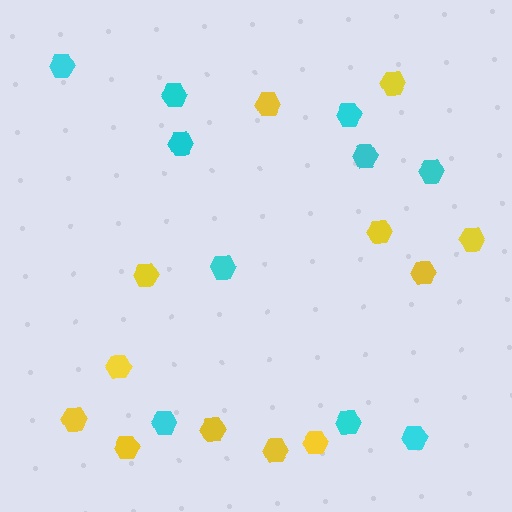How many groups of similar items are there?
There are 2 groups: one group of cyan hexagons (10) and one group of yellow hexagons (12).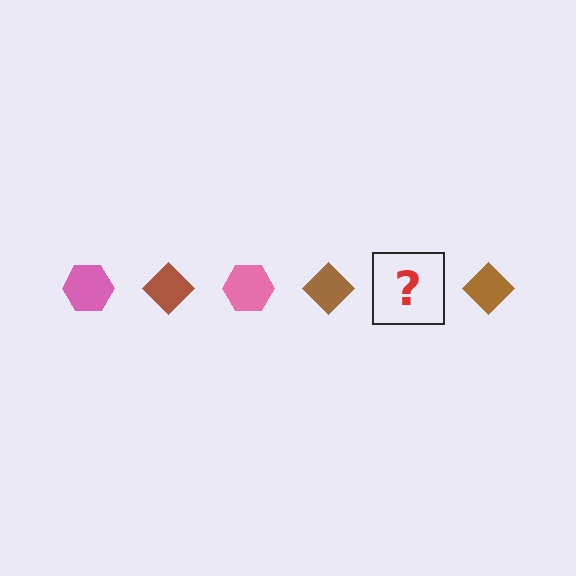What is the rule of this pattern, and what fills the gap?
The rule is that the pattern alternates between pink hexagon and brown diamond. The gap should be filled with a pink hexagon.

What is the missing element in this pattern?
The missing element is a pink hexagon.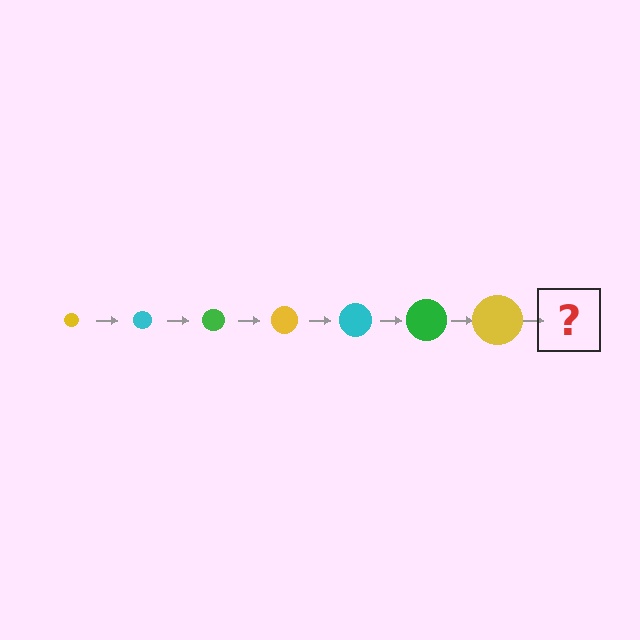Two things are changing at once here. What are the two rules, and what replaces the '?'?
The two rules are that the circle grows larger each step and the color cycles through yellow, cyan, and green. The '?' should be a cyan circle, larger than the previous one.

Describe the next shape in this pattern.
It should be a cyan circle, larger than the previous one.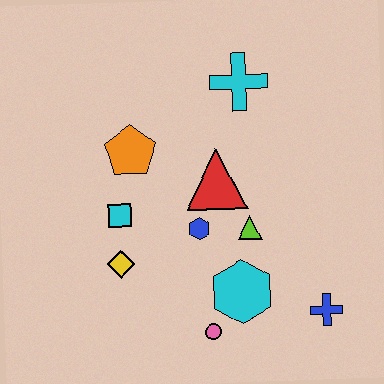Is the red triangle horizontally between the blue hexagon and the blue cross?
Yes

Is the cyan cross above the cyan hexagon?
Yes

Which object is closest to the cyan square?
The yellow diamond is closest to the cyan square.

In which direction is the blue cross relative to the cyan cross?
The blue cross is below the cyan cross.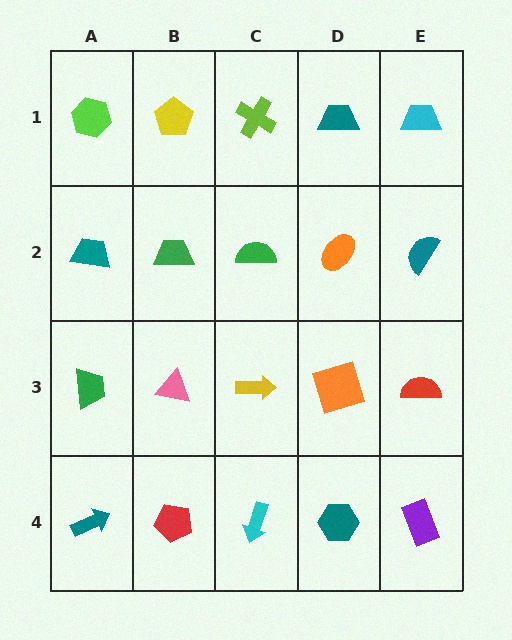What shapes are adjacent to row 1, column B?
A green trapezoid (row 2, column B), a lime hexagon (row 1, column A), a lime cross (row 1, column C).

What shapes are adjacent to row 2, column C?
A lime cross (row 1, column C), a yellow arrow (row 3, column C), a green trapezoid (row 2, column B), an orange ellipse (row 2, column D).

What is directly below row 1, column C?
A green semicircle.